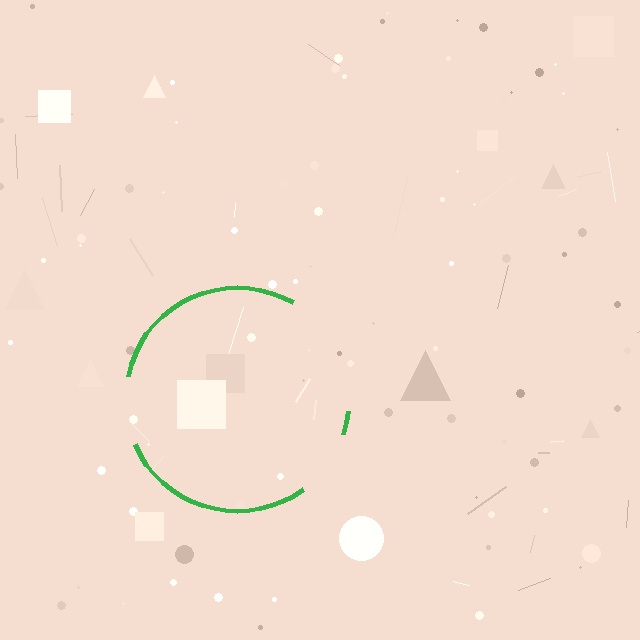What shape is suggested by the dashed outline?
The dashed outline suggests a circle.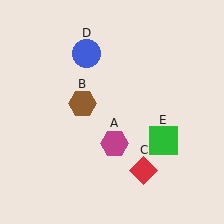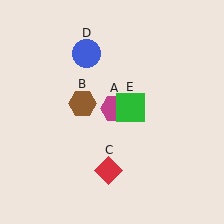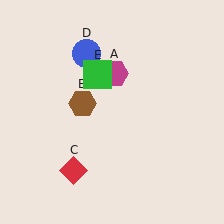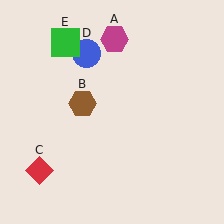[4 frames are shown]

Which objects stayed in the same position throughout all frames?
Brown hexagon (object B) and blue circle (object D) remained stationary.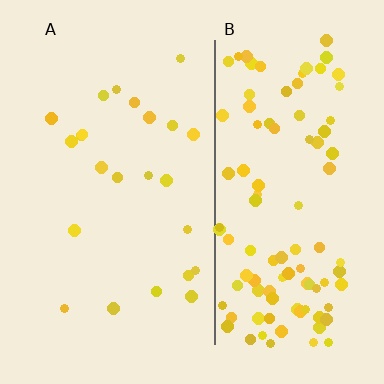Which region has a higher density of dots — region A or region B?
B (the right).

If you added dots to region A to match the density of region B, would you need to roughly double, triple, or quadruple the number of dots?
Approximately quadruple.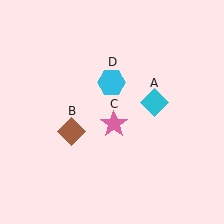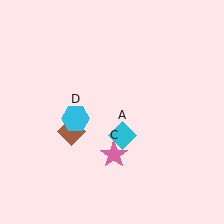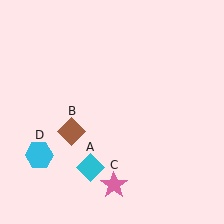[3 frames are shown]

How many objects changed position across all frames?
3 objects changed position: cyan diamond (object A), pink star (object C), cyan hexagon (object D).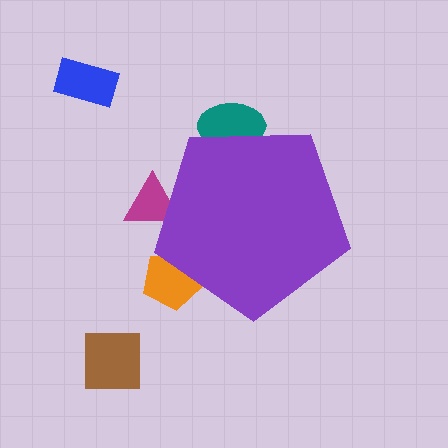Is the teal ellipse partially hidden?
Yes, the teal ellipse is partially hidden behind the purple pentagon.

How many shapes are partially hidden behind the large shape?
3 shapes are partially hidden.